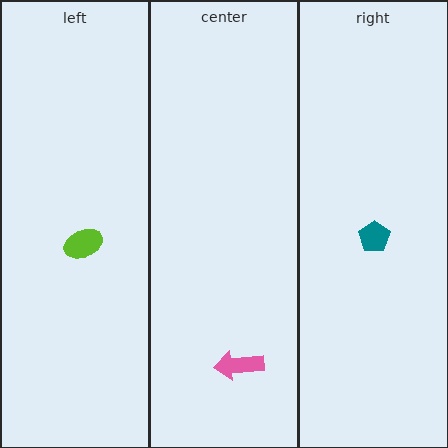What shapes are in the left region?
The lime ellipse.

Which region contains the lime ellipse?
The left region.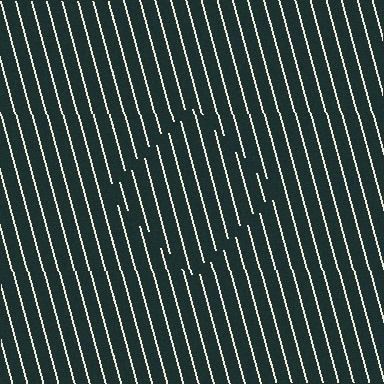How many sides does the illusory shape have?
4 sides — the line-ends trace a square.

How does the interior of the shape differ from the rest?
The interior of the shape contains the same grating, shifted by half a period — the contour is defined by the phase discontinuity where line-ends from the inner and outer gratings abut.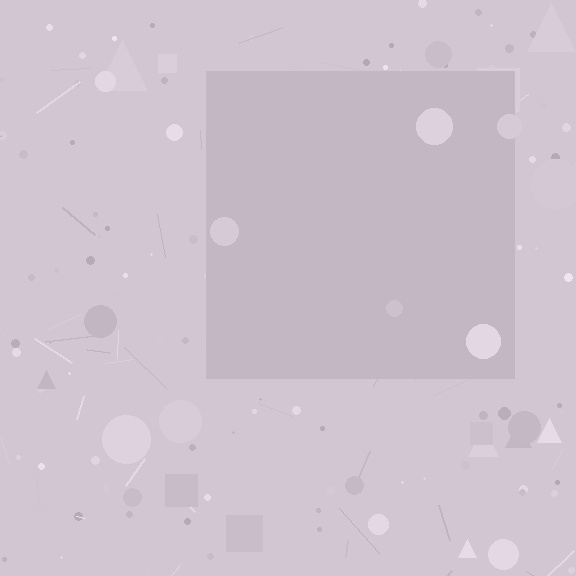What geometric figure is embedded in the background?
A square is embedded in the background.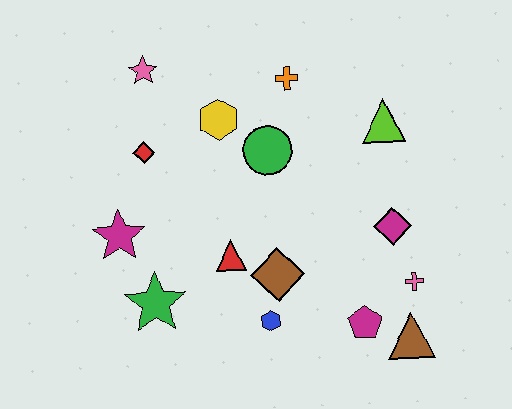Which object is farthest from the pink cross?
The pink star is farthest from the pink cross.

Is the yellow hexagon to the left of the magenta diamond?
Yes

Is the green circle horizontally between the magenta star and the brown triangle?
Yes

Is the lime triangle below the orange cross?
Yes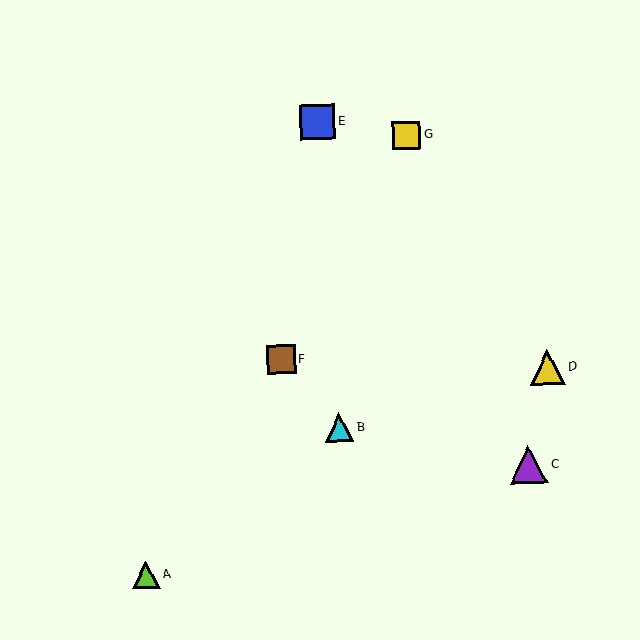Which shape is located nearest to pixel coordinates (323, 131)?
The blue square (labeled E) at (317, 122) is nearest to that location.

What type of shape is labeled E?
Shape E is a blue square.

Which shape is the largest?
The purple triangle (labeled C) is the largest.